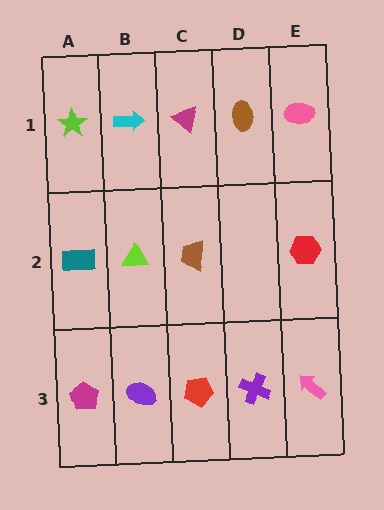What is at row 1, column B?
A cyan arrow.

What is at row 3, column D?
A purple cross.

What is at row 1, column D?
A brown ellipse.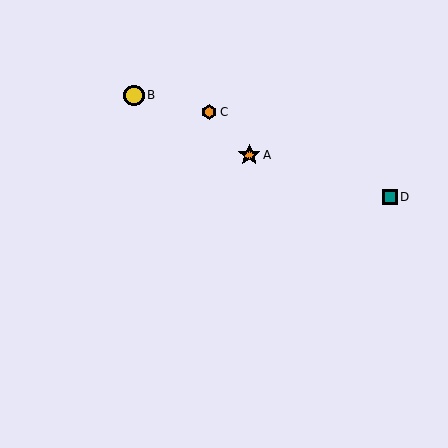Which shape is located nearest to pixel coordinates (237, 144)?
The orange star (labeled A) at (249, 155) is nearest to that location.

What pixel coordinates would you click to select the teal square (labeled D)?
Click at (390, 197) to select the teal square D.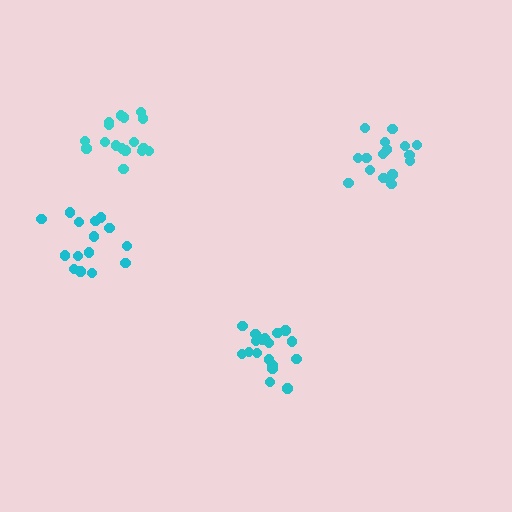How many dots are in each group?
Group 1: 18 dots, Group 2: 17 dots, Group 3: 16 dots, Group 4: 15 dots (66 total).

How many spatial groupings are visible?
There are 4 spatial groupings.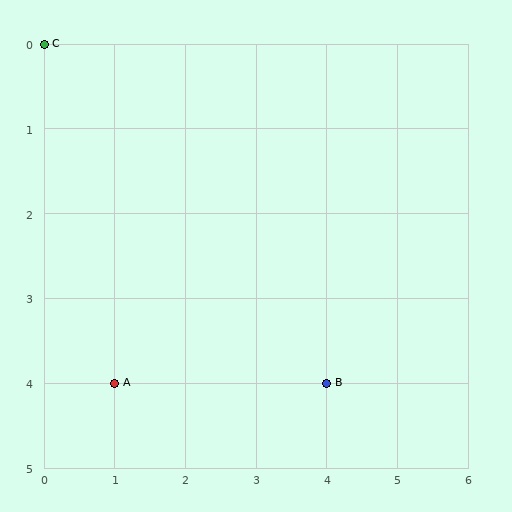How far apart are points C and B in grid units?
Points C and B are 4 columns and 4 rows apart (about 5.7 grid units diagonally).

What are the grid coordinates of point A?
Point A is at grid coordinates (1, 4).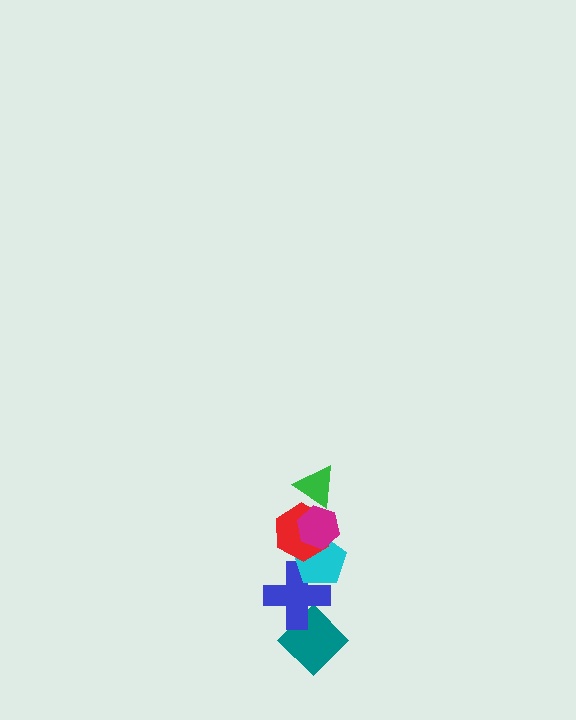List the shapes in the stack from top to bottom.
From top to bottom: the green triangle, the magenta hexagon, the red hexagon, the cyan pentagon, the blue cross, the teal diamond.